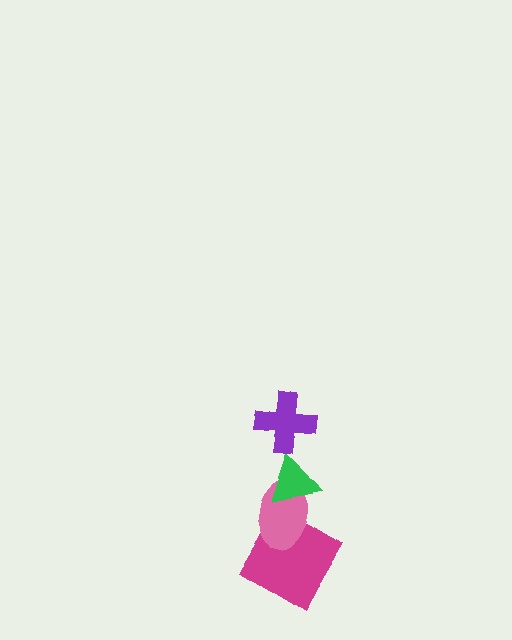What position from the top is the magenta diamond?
The magenta diamond is 4th from the top.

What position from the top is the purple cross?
The purple cross is 1st from the top.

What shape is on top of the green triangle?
The purple cross is on top of the green triangle.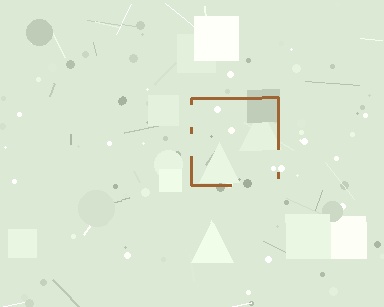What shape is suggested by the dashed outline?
The dashed outline suggests a square.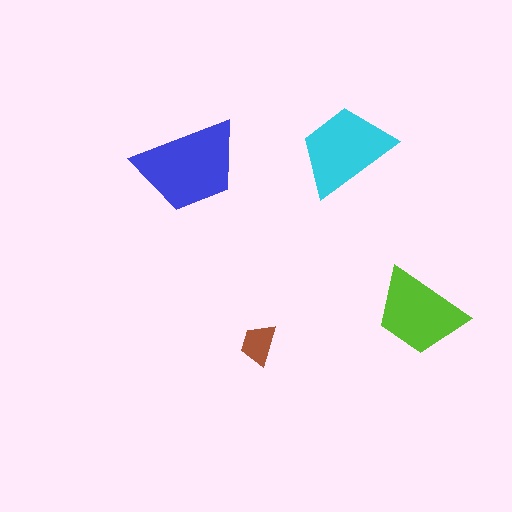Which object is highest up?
The cyan trapezoid is topmost.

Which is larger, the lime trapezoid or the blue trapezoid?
The blue one.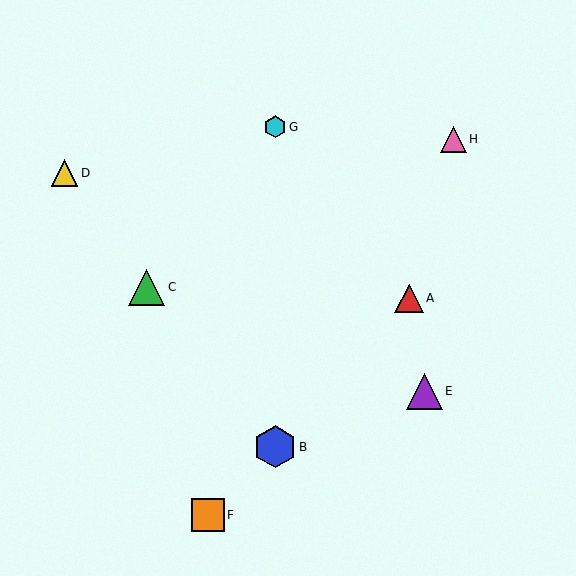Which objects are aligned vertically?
Objects B, G are aligned vertically.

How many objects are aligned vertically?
2 objects (B, G) are aligned vertically.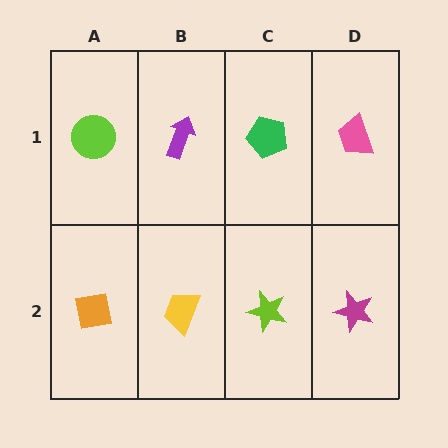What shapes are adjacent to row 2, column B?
A purple arrow (row 1, column B), an orange square (row 2, column A), a lime star (row 2, column C).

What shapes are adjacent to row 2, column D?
A pink trapezoid (row 1, column D), a lime star (row 2, column C).